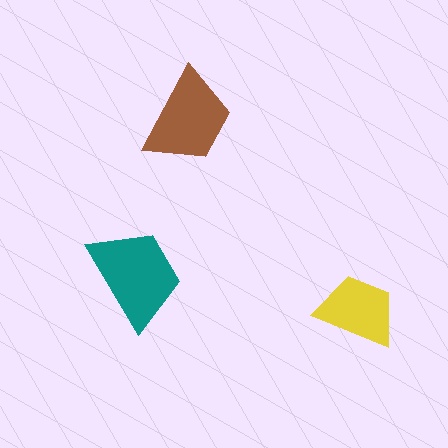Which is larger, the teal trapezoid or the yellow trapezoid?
The teal one.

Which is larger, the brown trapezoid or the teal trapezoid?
The teal one.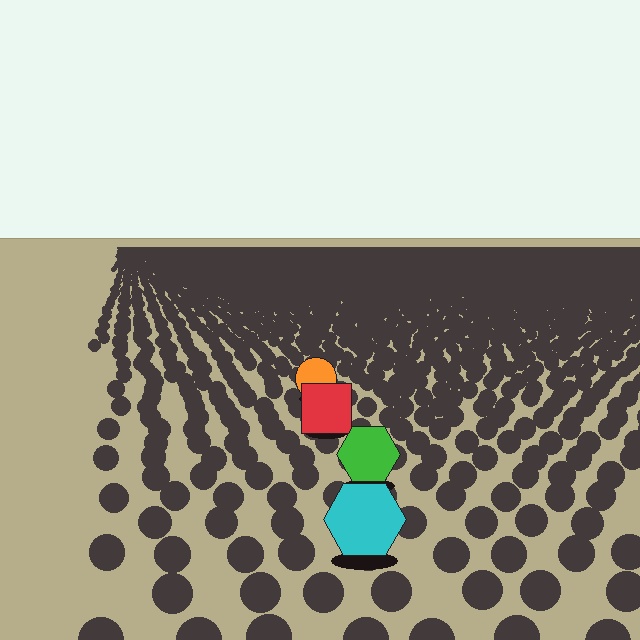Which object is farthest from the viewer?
The orange circle is farthest from the viewer. It appears smaller and the ground texture around it is denser.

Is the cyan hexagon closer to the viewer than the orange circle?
Yes. The cyan hexagon is closer — you can tell from the texture gradient: the ground texture is coarser near it.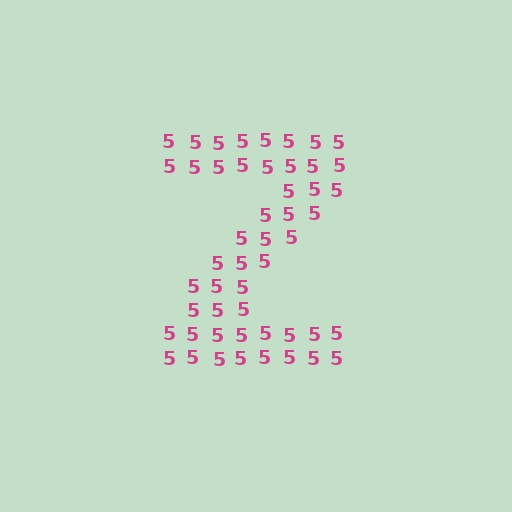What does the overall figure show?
The overall figure shows the letter Z.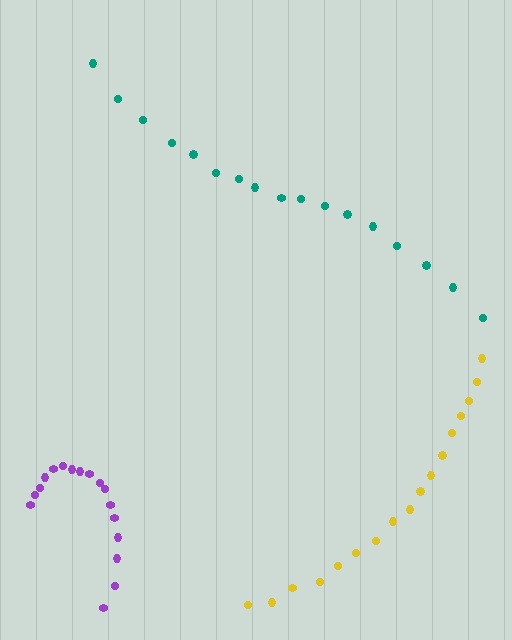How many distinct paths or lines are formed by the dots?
There are 3 distinct paths.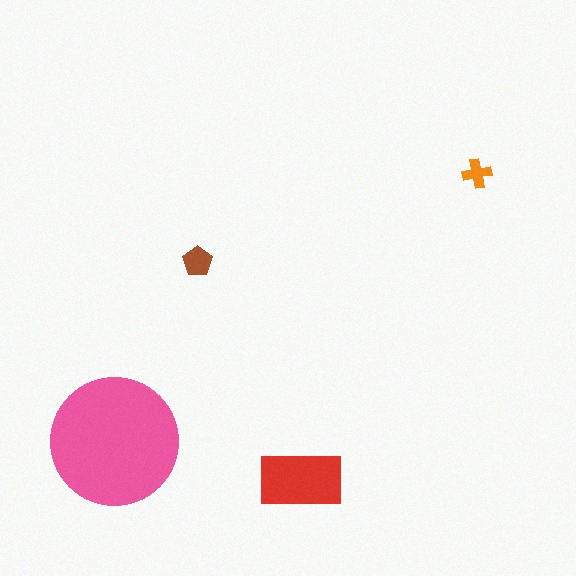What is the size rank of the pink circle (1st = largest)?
1st.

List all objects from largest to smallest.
The pink circle, the red rectangle, the brown pentagon, the orange cross.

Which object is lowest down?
The red rectangle is bottommost.